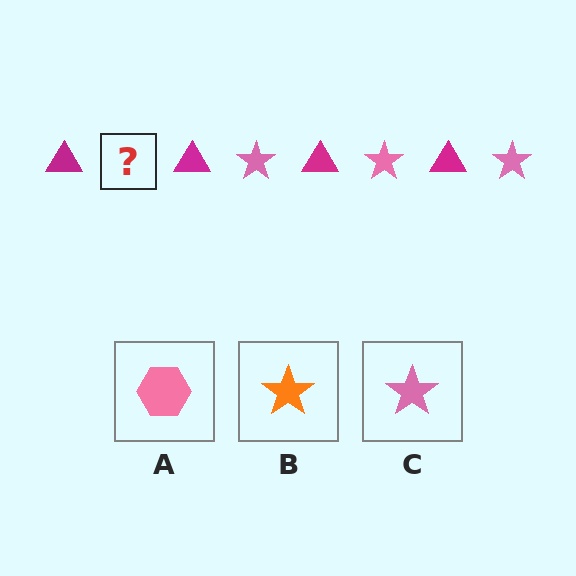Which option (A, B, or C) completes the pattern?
C.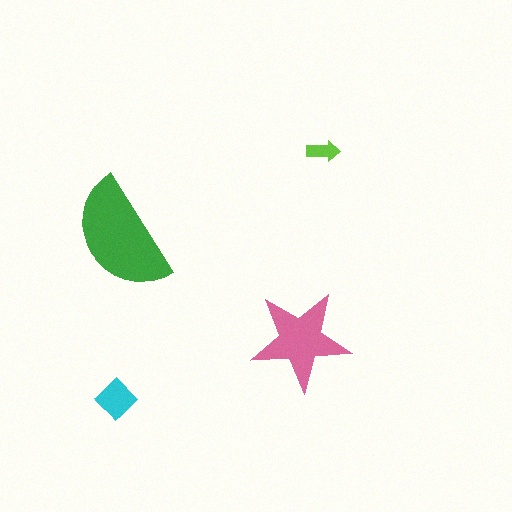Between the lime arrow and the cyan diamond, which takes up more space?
The cyan diamond.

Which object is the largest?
The green semicircle.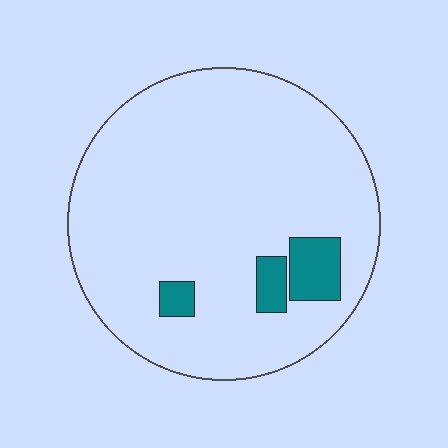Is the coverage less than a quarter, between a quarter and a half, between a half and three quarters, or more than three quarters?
Less than a quarter.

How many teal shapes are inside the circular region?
3.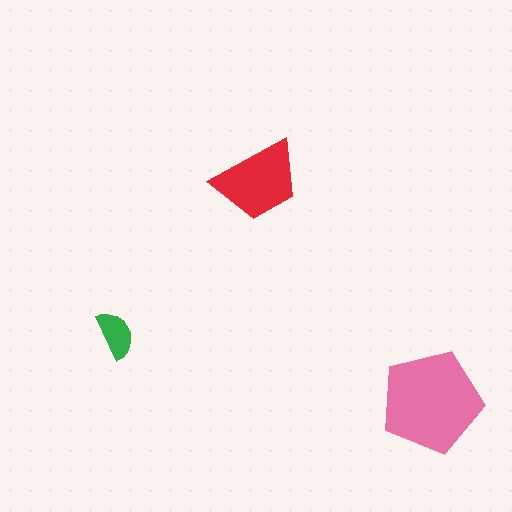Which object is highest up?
The red trapezoid is topmost.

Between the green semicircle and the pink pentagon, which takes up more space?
The pink pentagon.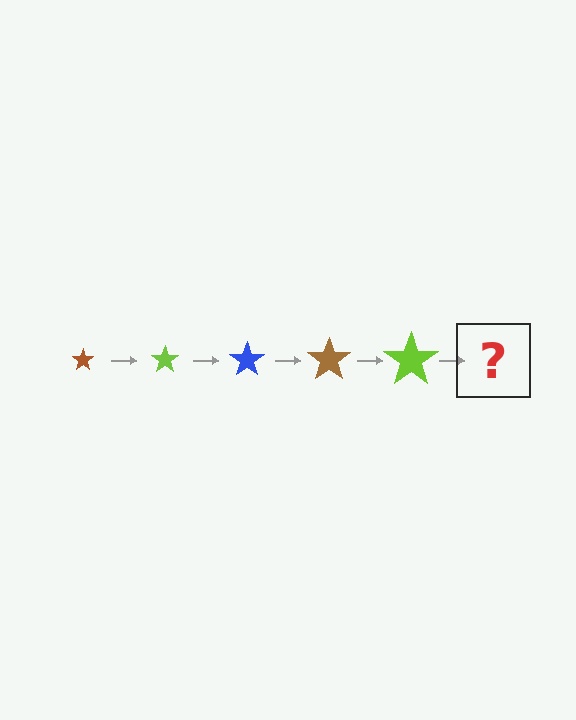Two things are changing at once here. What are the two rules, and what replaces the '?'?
The two rules are that the star grows larger each step and the color cycles through brown, lime, and blue. The '?' should be a blue star, larger than the previous one.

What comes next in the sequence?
The next element should be a blue star, larger than the previous one.